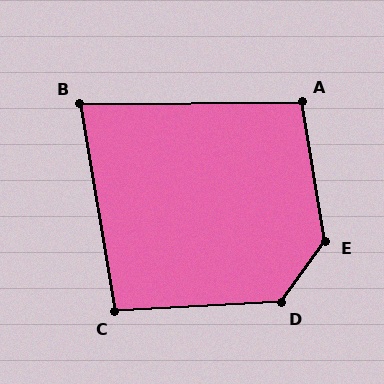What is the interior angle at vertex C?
Approximately 96 degrees (obtuse).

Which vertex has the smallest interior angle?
B, at approximately 81 degrees.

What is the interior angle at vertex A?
Approximately 99 degrees (obtuse).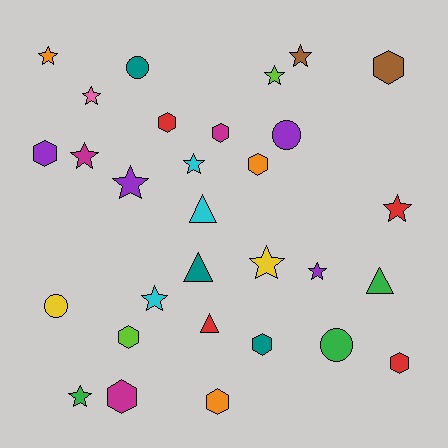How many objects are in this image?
There are 30 objects.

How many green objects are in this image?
There are 3 green objects.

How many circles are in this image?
There are 4 circles.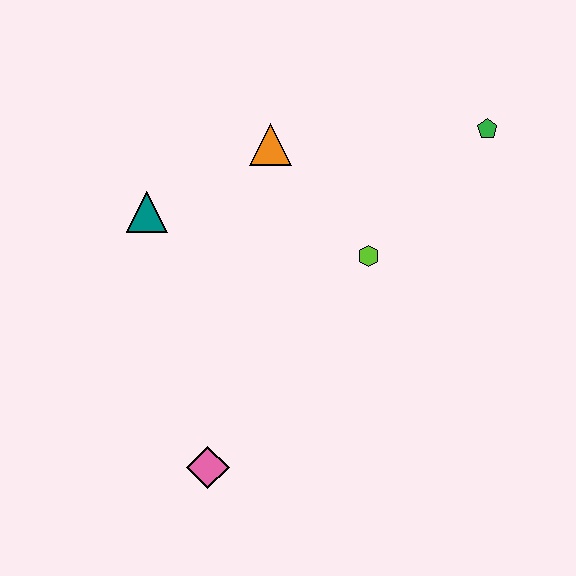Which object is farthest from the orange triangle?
The pink diamond is farthest from the orange triangle.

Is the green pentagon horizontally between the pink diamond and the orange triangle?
No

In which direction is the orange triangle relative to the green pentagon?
The orange triangle is to the left of the green pentagon.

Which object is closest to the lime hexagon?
The orange triangle is closest to the lime hexagon.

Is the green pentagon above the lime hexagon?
Yes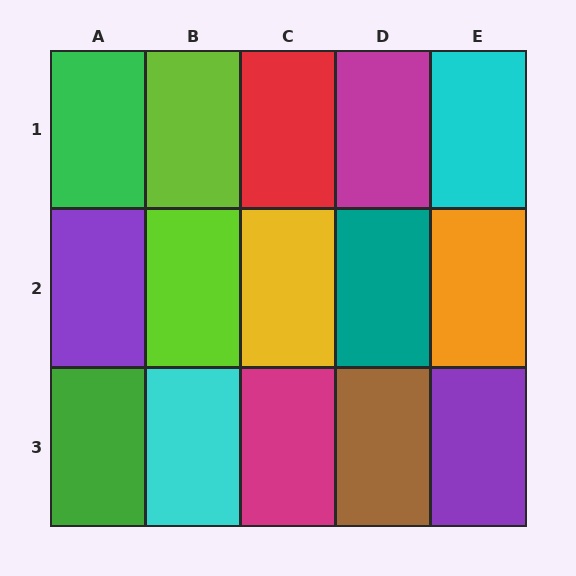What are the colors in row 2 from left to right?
Purple, lime, yellow, teal, orange.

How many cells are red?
1 cell is red.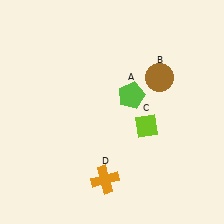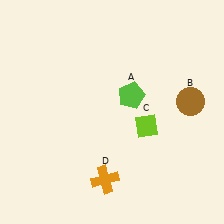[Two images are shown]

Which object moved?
The brown circle (B) moved right.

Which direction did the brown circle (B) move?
The brown circle (B) moved right.